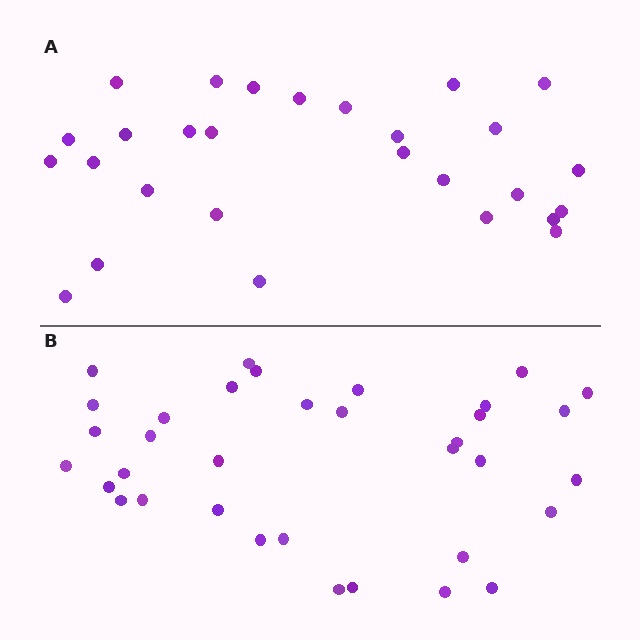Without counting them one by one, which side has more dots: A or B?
Region B (the bottom region) has more dots.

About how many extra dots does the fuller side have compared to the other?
Region B has roughly 8 or so more dots than region A.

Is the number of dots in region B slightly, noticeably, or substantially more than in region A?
Region B has noticeably more, but not dramatically so. The ratio is roughly 1.2 to 1.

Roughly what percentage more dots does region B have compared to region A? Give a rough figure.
About 25% more.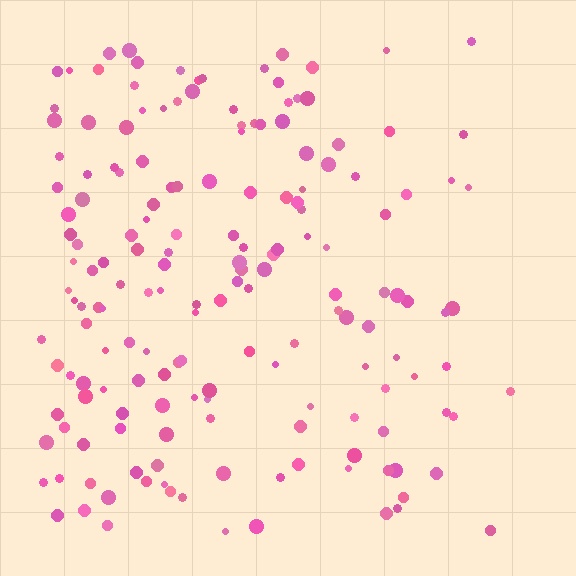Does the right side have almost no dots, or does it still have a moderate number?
Still a moderate number, just noticeably fewer than the left.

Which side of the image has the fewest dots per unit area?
The right.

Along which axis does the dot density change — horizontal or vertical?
Horizontal.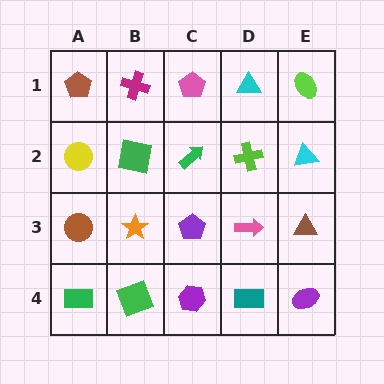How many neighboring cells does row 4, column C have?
3.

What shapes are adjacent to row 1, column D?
A lime cross (row 2, column D), a pink pentagon (row 1, column C), a lime ellipse (row 1, column E).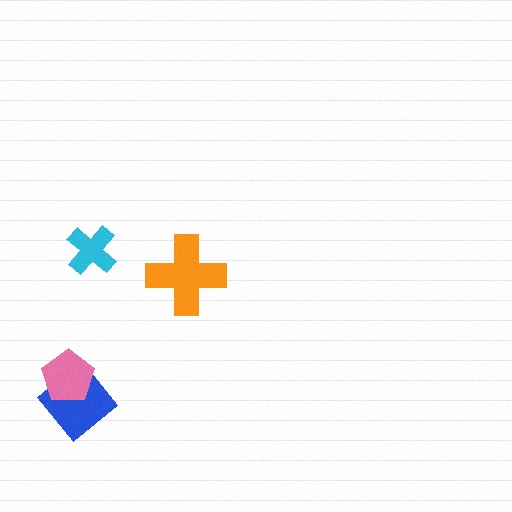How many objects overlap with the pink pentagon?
1 object overlaps with the pink pentagon.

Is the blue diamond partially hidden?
Yes, it is partially covered by another shape.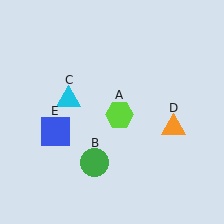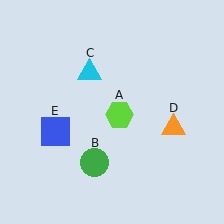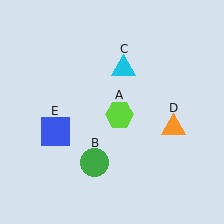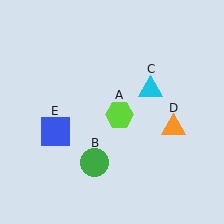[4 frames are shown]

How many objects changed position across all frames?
1 object changed position: cyan triangle (object C).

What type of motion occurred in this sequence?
The cyan triangle (object C) rotated clockwise around the center of the scene.